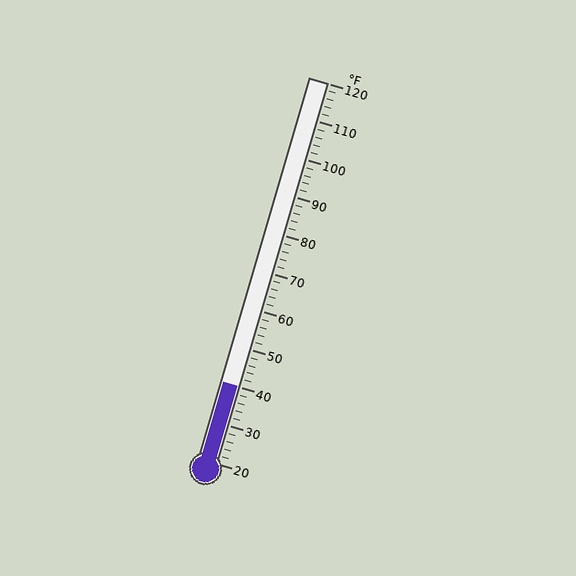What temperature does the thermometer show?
The thermometer shows approximately 40°F.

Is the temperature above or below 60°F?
The temperature is below 60°F.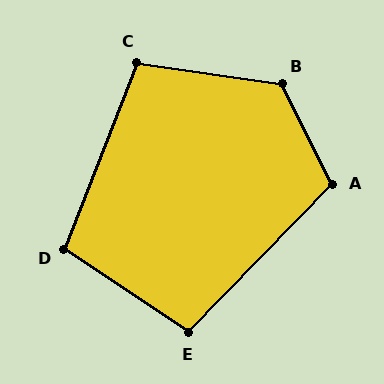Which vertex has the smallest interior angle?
E, at approximately 101 degrees.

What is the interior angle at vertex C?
Approximately 103 degrees (obtuse).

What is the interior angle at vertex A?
Approximately 109 degrees (obtuse).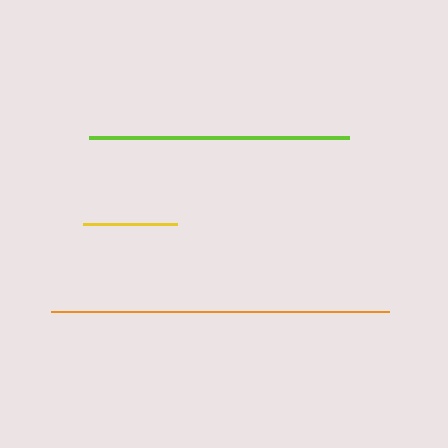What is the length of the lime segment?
The lime segment is approximately 260 pixels long.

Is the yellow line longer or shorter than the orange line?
The orange line is longer than the yellow line.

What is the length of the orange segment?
The orange segment is approximately 338 pixels long.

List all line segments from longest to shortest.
From longest to shortest: orange, lime, yellow.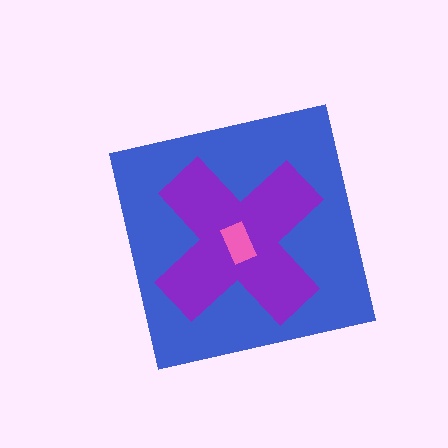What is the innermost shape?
The pink rectangle.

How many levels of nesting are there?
3.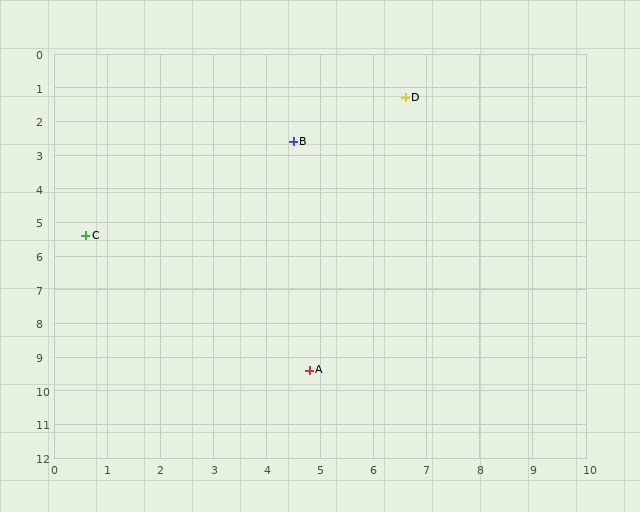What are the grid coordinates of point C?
Point C is at approximately (0.6, 5.4).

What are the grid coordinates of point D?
Point D is at approximately (6.6, 1.3).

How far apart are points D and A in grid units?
Points D and A are about 8.3 grid units apart.